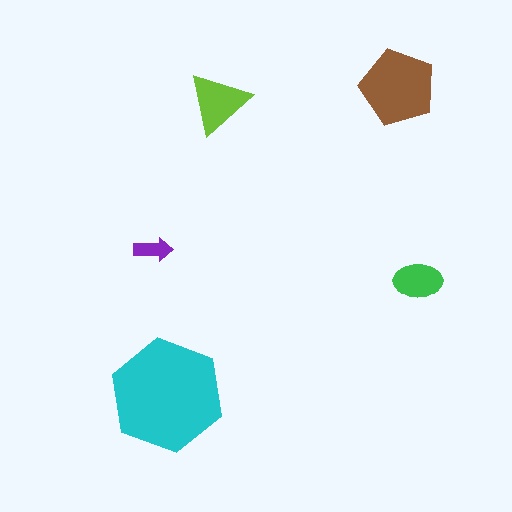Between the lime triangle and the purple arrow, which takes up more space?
The lime triangle.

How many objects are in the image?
There are 5 objects in the image.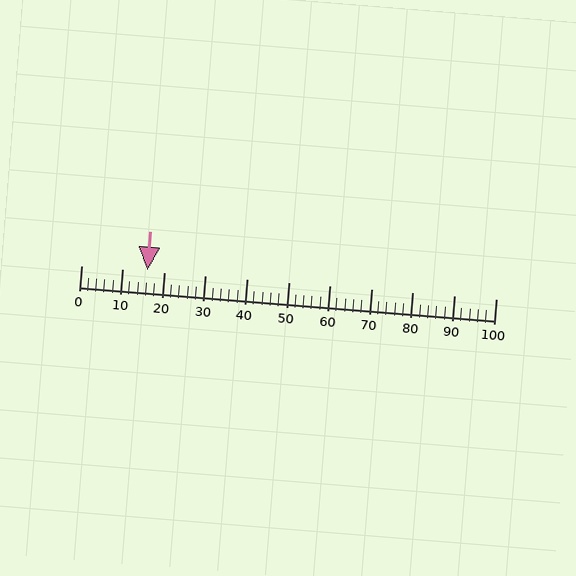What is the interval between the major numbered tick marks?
The major tick marks are spaced 10 units apart.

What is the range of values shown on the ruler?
The ruler shows values from 0 to 100.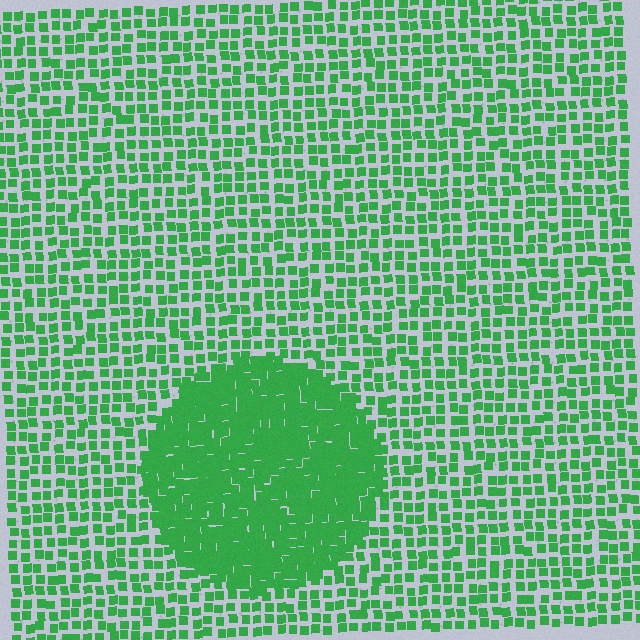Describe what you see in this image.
The image contains small green elements arranged at two different densities. A circle-shaped region is visible where the elements are more densely packed than the surrounding area.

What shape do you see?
I see a circle.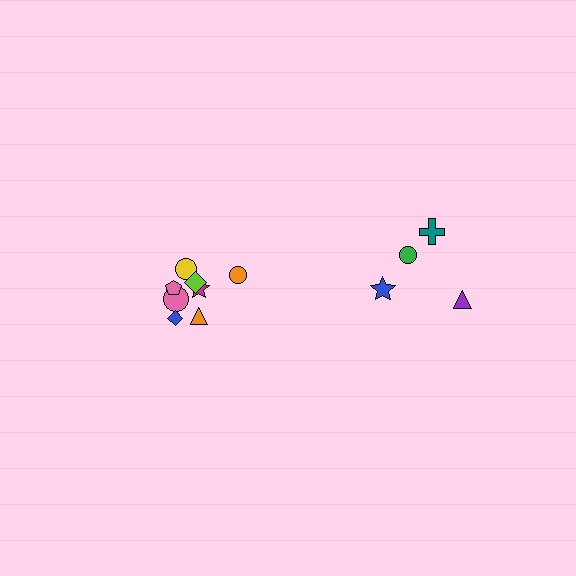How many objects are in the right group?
There are 4 objects.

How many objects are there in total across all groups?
There are 12 objects.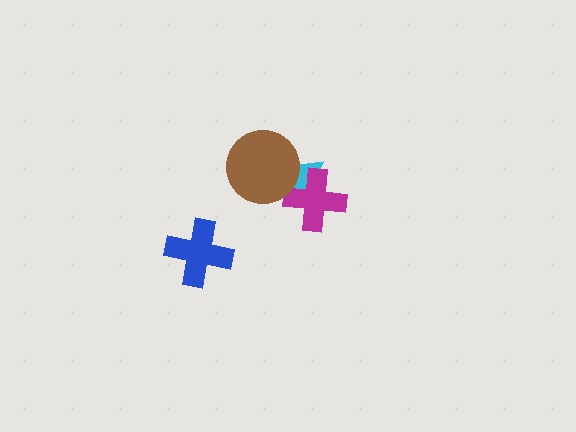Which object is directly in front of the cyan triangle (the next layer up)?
The magenta cross is directly in front of the cyan triangle.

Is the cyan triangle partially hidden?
Yes, it is partially covered by another shape.